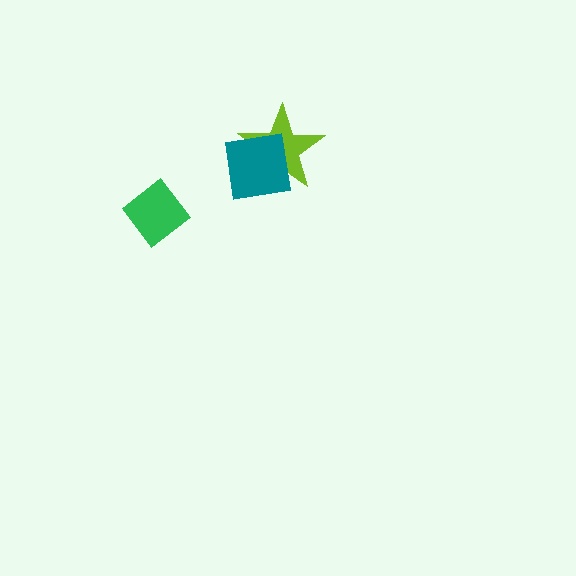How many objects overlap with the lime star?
1 object overlaps with the lime star.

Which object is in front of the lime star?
The teal square is in front of the lime star.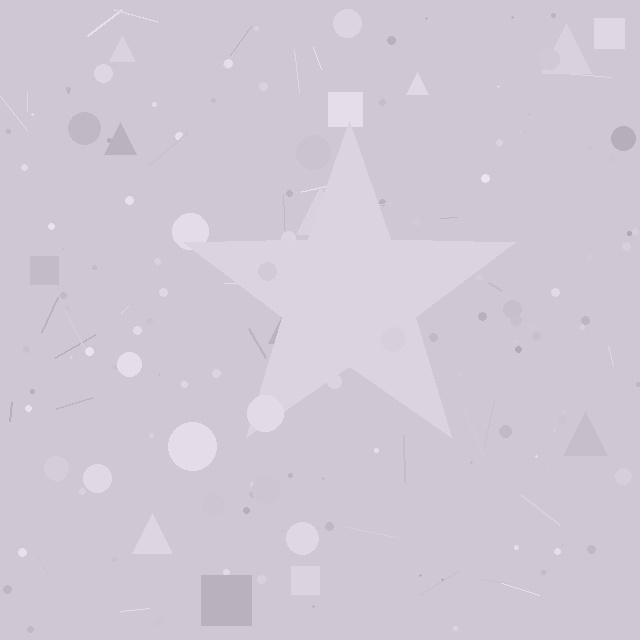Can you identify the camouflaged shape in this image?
The camouflaged shape is a star.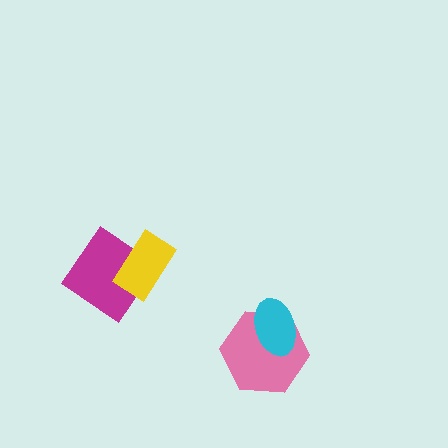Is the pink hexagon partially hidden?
Yes, it is partially covered by another shape.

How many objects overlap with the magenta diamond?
1 object overlaps with the magenta diamond.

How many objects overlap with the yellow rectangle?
1 object overlaps with the yellow rectangle.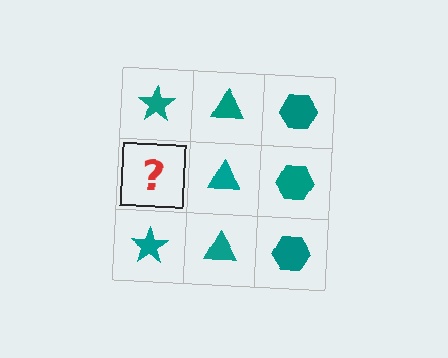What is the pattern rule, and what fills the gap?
The rule is that each column has a consistent shape. The gap should be filled with a teal star.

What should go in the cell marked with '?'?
The missing cell should contain a teal star.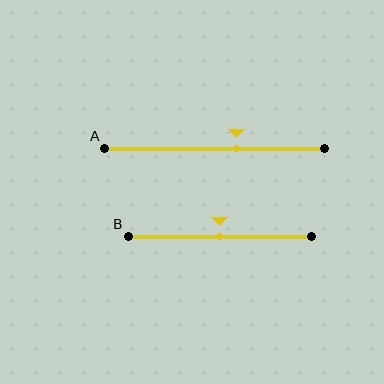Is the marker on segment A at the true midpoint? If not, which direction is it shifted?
No, the marker on segment A is shifted to the right by about 10% of the segment length.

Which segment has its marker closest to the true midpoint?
Segment B has its marker closest to the true midpoint.